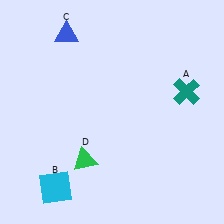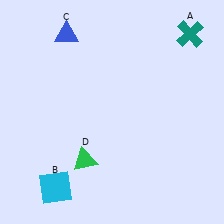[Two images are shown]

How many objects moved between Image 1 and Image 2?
1 object moved between the two images.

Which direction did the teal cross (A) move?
The teal cross (A) moved up.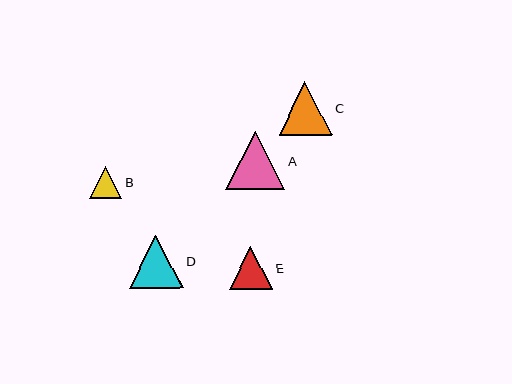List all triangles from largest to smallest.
From largest to smallest: A, D, C, E, B.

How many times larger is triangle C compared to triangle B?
Triangle C is approximately 1.7 times the size of triangle B.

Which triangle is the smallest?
Triangle B is the smallest with a size of approximately 32 pixels.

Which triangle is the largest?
Triangle A is the largest with a size of approximately 59 pixels.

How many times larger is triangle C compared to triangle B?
Triangle C is approximately 1.7 times the size of triangle B.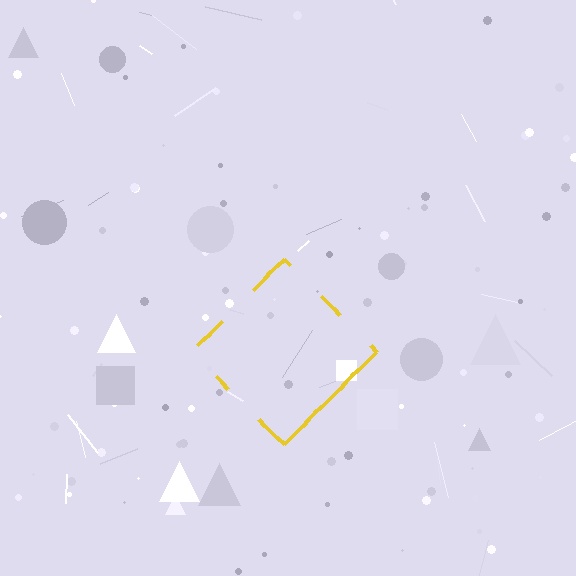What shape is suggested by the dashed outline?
The dashed outline suggests a diamond.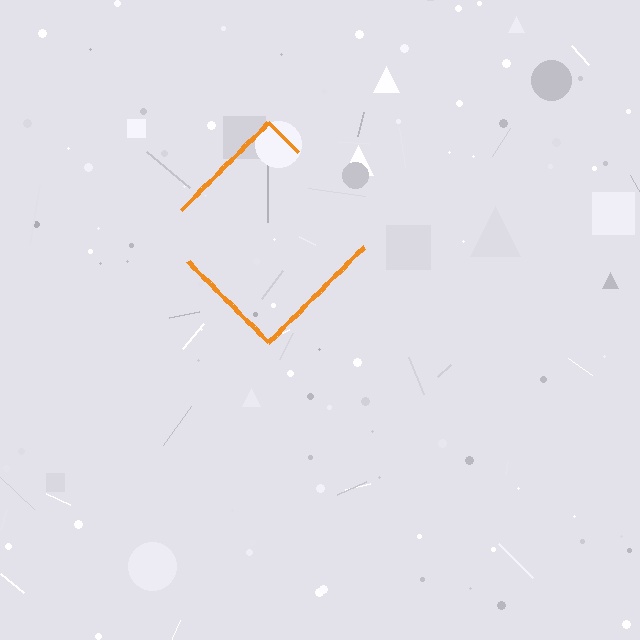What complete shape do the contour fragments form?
The contour fragments form a diamond.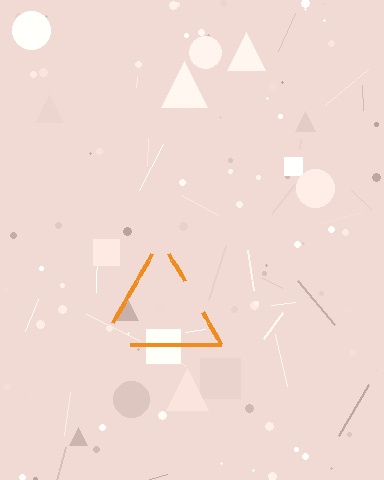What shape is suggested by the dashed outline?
The dashed outline suggests a triangle.